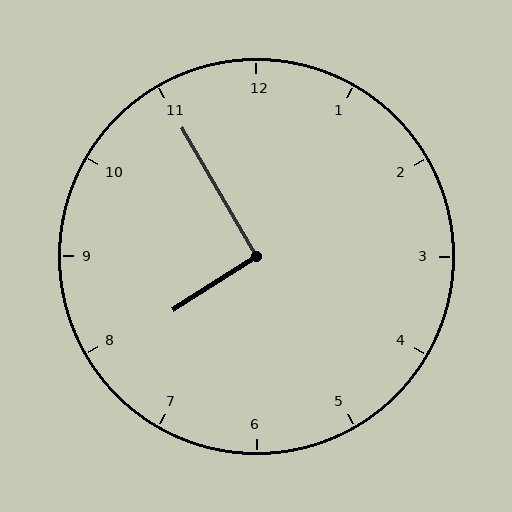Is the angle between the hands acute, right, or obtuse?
It is right.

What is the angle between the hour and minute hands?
Approximately 92 degrees.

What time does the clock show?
7:55.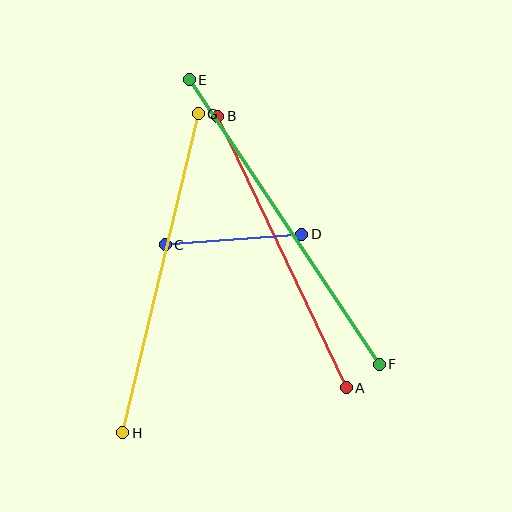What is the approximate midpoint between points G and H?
The midpoint is at approximately (161, 273) pixels.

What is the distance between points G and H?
The distance is approximately 328 pixels.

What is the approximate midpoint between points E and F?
The midpoint is at approximately (284, 222) pixels.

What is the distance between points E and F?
The distance is approximately 342 pixels.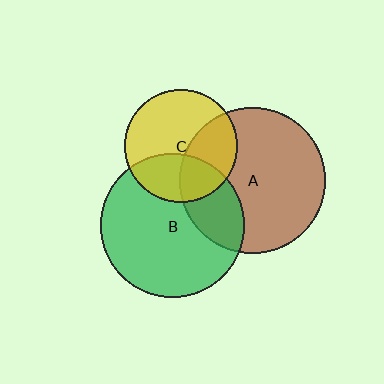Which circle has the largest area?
Circle A (brown).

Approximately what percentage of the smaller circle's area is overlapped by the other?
Approximately 35%.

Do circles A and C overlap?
Yes.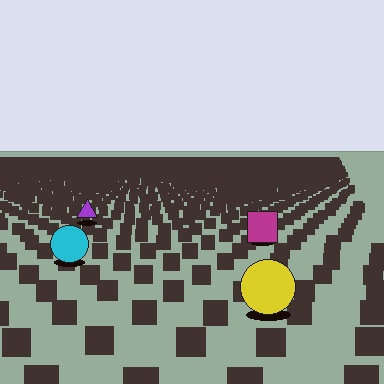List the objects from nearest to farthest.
From nearest to farthest: the yellow circle, the cyan circle, the magenta square, the purple triangle.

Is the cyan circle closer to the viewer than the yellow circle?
No. The yellow circle is closer — you can tell from the texture gradient: the ground texture is coarser near it.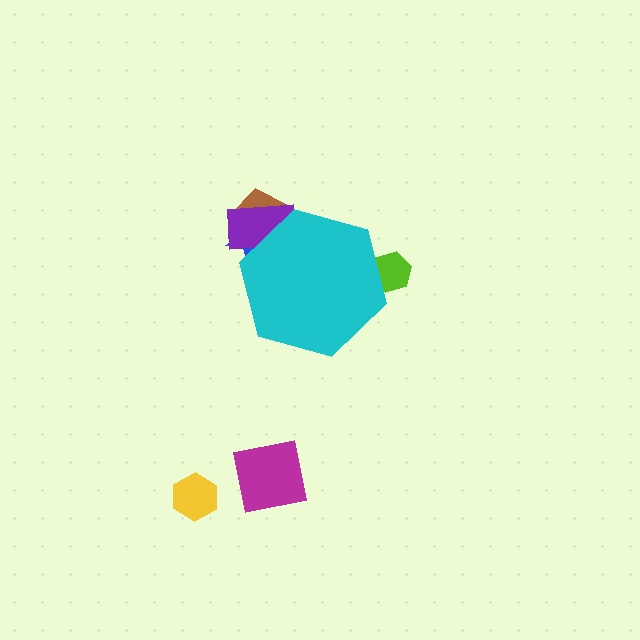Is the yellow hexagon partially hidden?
No, the yellow hexagon is fully visible.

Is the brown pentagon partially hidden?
Yes, the brown pentagon is partially hidden behind the cyan hexagon.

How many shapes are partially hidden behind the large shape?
4 shapes are partially hidden.